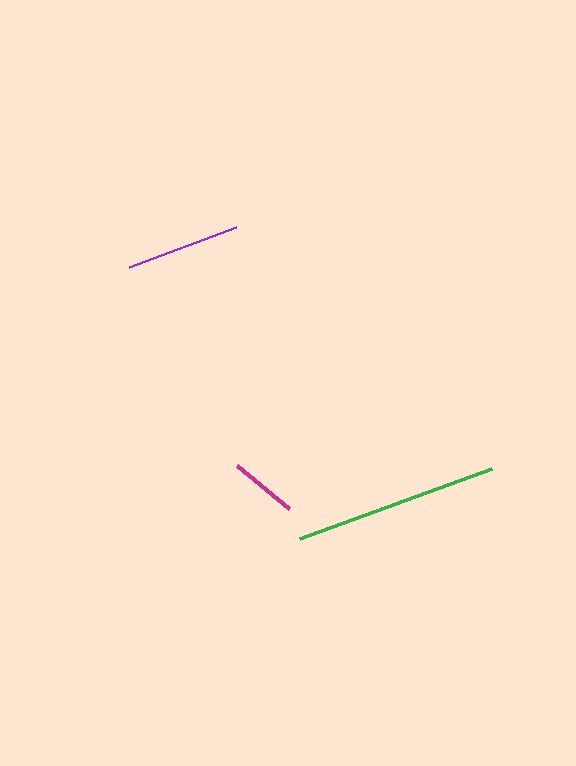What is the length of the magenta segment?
The magenta segment is approximately 67 pixels long.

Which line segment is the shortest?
The magenta line is the shortest at approximately 67 pixels.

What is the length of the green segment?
The green segment is approximately 204 pixels long.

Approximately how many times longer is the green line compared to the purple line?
The green line is approximately 1.8 times the length of the purple line.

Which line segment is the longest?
The green line is the longest at approximately 204 pixels.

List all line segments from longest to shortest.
From longest to shortest: green, purple, magenta.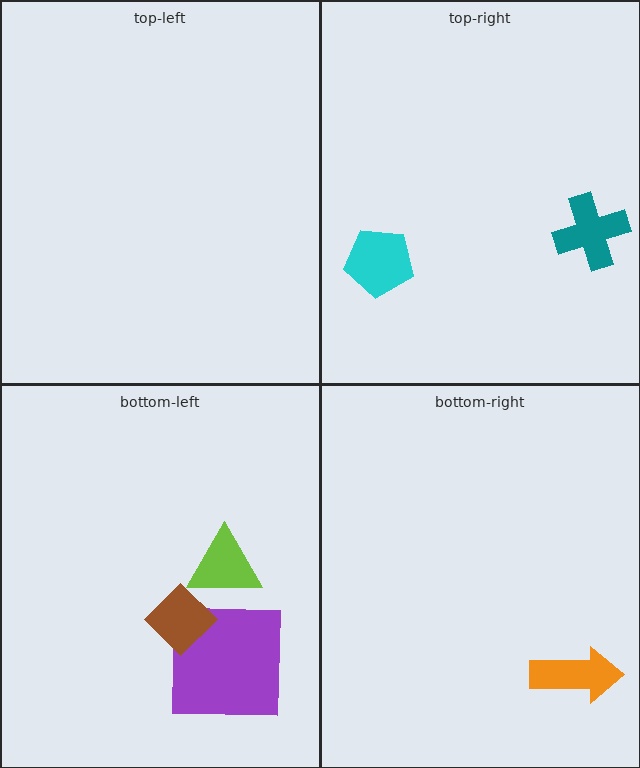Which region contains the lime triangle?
The bottom-left region.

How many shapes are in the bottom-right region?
1.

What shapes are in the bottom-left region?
The purple square, the lime triangle, the brown diamond.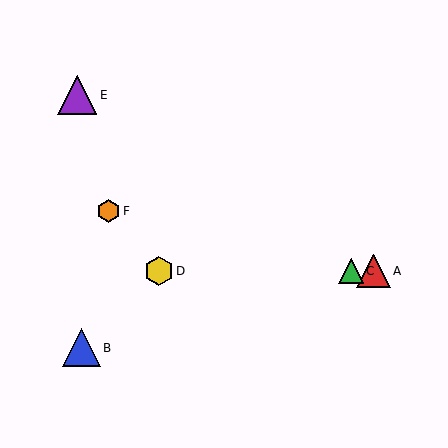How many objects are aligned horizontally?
3 objects (A, C, D) are aligned horizontally.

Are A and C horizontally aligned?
Yes, both are at y≈271.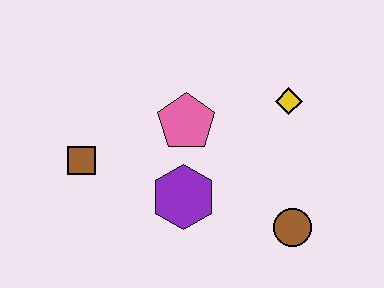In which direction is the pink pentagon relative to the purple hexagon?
The pink pentagon is above the purple hexagon.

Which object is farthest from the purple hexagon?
The yellow diamond is farthest from the purple hexagon.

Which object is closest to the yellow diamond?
The pink pentagon is closest to the yellow diamond.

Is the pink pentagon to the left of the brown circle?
Yes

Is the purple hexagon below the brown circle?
No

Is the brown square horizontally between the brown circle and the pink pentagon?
No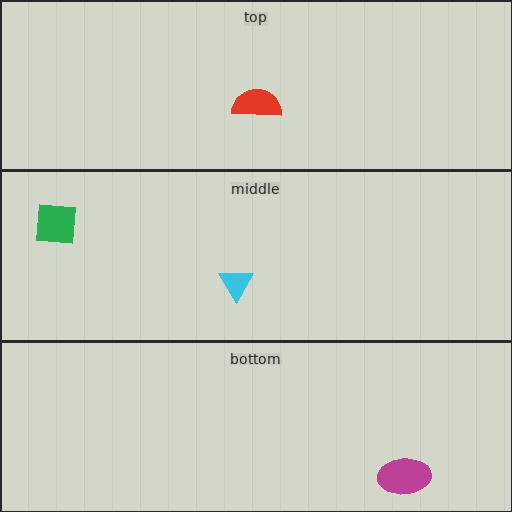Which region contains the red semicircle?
The top region.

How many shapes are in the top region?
1.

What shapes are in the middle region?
The green square, the cyan triangle.